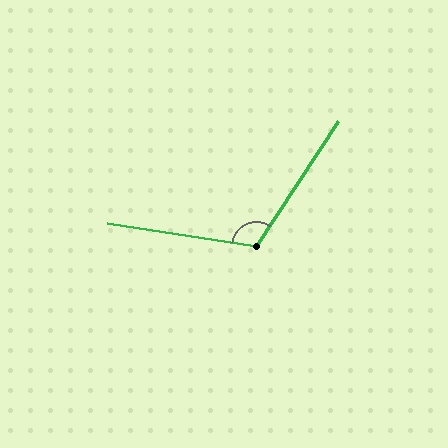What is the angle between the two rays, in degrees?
Approximately 114 degrees.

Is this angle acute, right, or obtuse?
It is obtuse.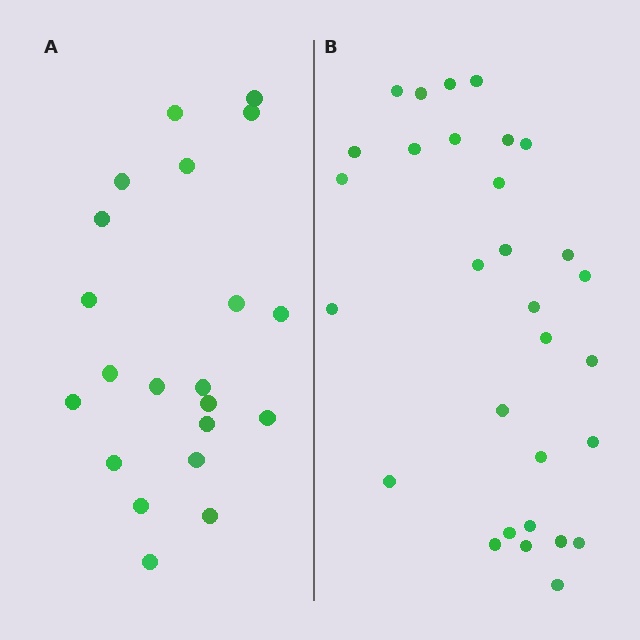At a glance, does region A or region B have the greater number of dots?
Region B (the right region) has more dots.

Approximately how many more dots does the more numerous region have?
Region B has roughly 8 or so more dots than region A.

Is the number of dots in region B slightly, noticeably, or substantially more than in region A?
Region B has noticeably more, but not dramatically so. The ratio is roughly 1.4 to 1.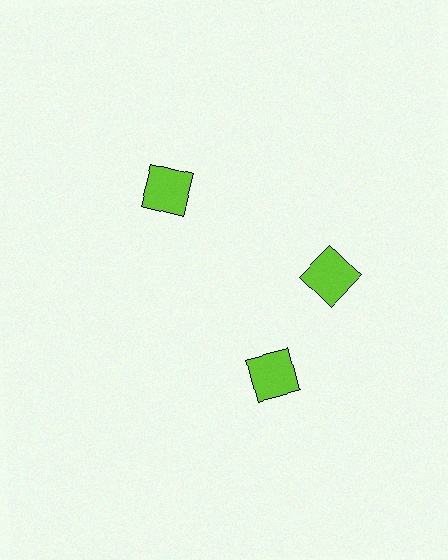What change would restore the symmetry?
The symmetry would be restored by rotating it back into even spacing with its neighbors so that all 3 squares sit at equal angles and equal distance from the center.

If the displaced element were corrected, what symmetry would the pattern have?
It would have 3-fold rotational symmetry — the pattern would map onto itself every 120 degrees.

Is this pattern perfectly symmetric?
No. The 3 lime squares are arranged in a ring, but one element near the 7 o'clock position is rotated out of alignment along the ring, breaking the 3-fold rotational symmetry.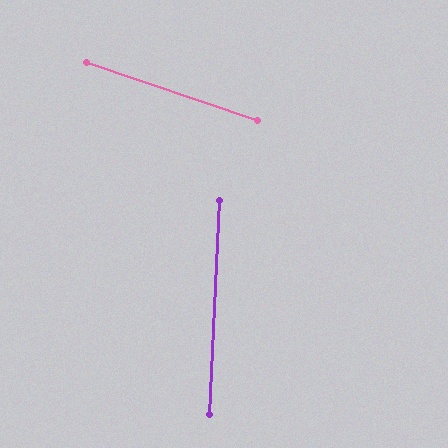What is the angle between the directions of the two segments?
Approximately 74 degrees.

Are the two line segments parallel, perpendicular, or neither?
Neither parallel nor perpendicular — they differ by about 74°.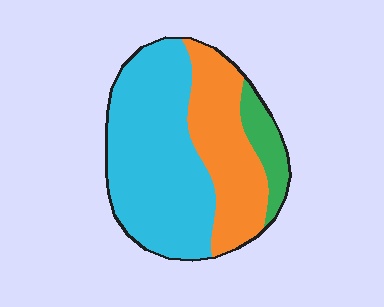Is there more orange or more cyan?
Cyan.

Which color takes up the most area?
Cyan, at roughly 55%.